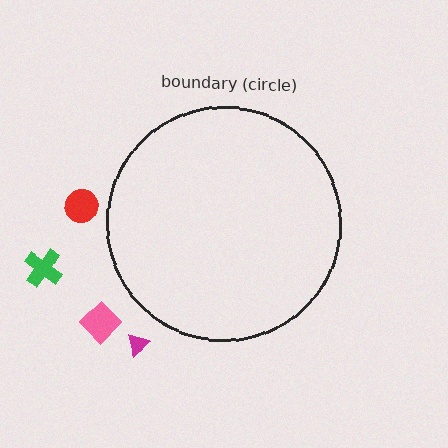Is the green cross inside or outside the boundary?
Outside.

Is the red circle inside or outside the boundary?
Outside.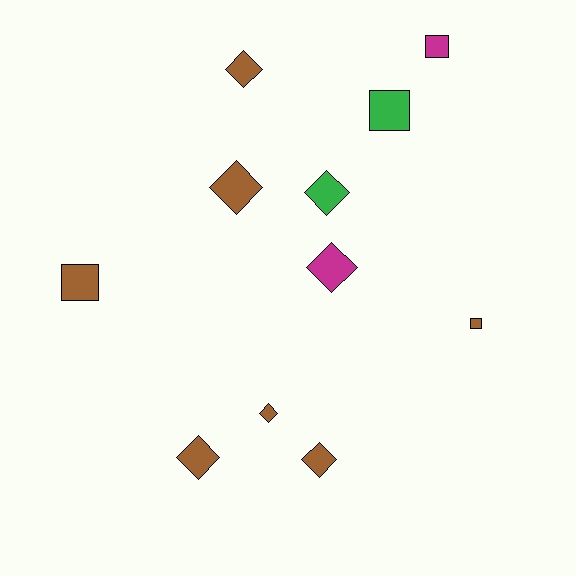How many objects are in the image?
There are 11 objects.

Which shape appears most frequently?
Diamond, with 7 objects.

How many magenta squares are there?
There is 1 magenta square.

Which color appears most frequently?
Brown, with 7 objects.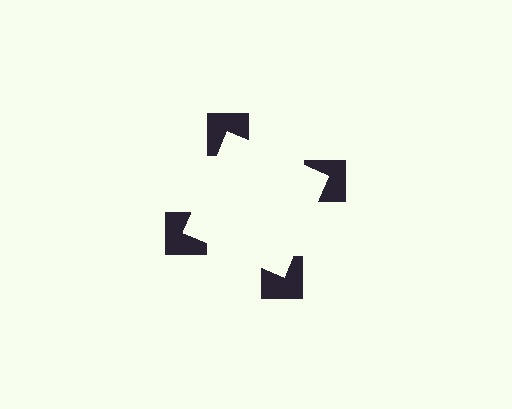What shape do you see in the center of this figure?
An illusory square — its edges are inferred from the aligned wedge cuts in the notched squares, not physically drawn.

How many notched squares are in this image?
There are 4 — one at each vertex of the illusory square.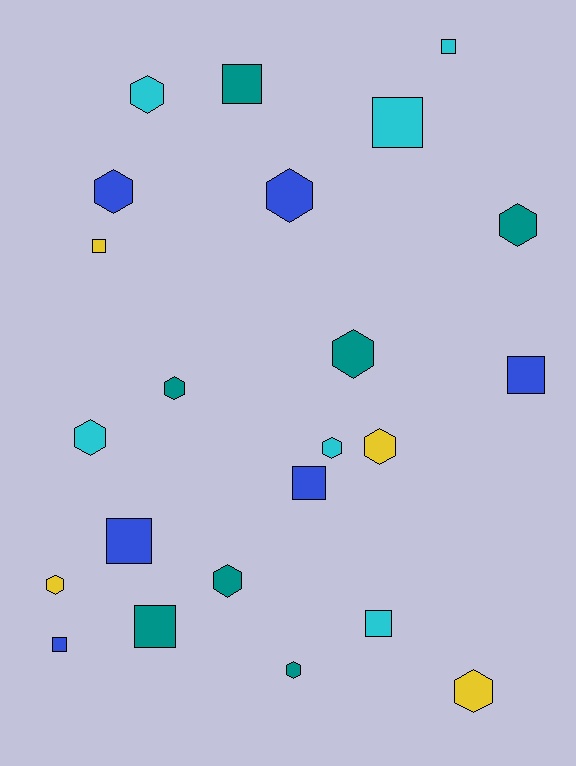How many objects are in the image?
There are 23 objects.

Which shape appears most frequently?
Hexagon, with 13 objects.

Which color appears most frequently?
Teal, with 7 objects.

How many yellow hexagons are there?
There are 3 yellow hexagons.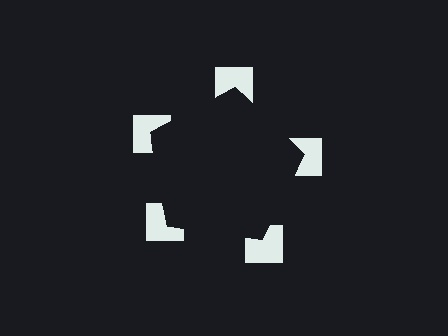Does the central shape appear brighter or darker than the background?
It typically appears slightly darker than the background, even though no actual brightness change is drawn.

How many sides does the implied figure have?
5 sides.